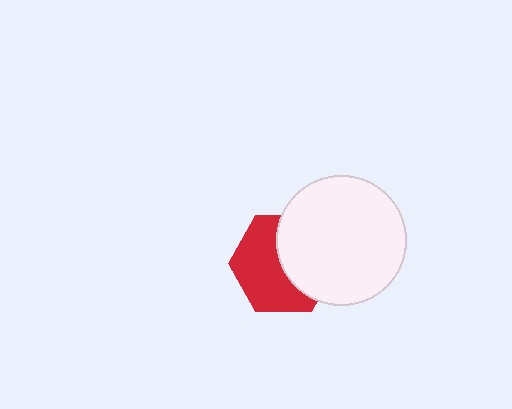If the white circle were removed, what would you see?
You would see the complete red hexagon.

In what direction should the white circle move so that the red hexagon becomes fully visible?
The white circle should move right. That is the shortest direction to clear the overlap and leave the red hexagon fully visible.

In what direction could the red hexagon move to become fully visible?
The red hexagon could move left. That would shift it out from behind the white circle entirely.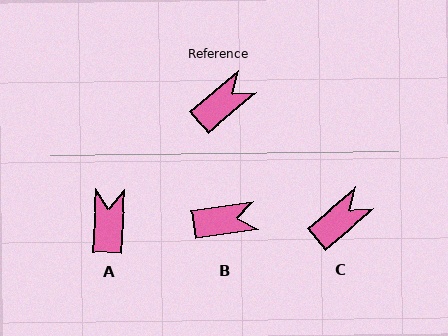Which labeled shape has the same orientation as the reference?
C.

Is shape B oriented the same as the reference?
No, it is off by about 31 degrees.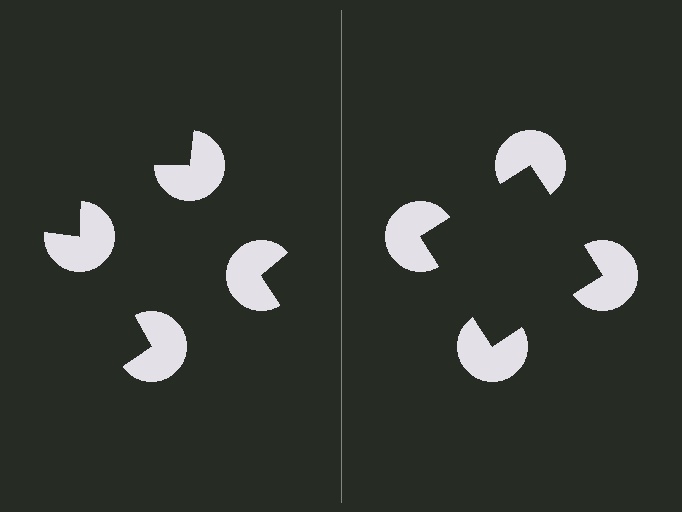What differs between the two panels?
The pac-man discs are positioned identically on both sides; only the wedge orientations differ. On the right they align to a square; on the left they are misaligned.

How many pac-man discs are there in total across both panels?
8 — 4 on each side.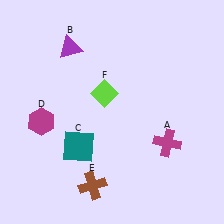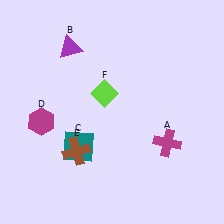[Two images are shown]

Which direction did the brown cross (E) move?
The brown cross (E) moved up.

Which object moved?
The brown cross (E) moved up.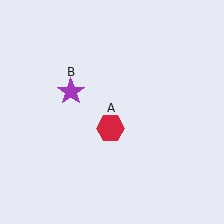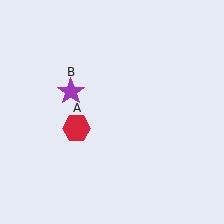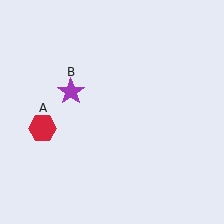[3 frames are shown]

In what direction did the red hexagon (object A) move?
The red hexagon (object A) moved left.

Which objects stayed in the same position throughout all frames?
Purple star (object B) remained stationary.